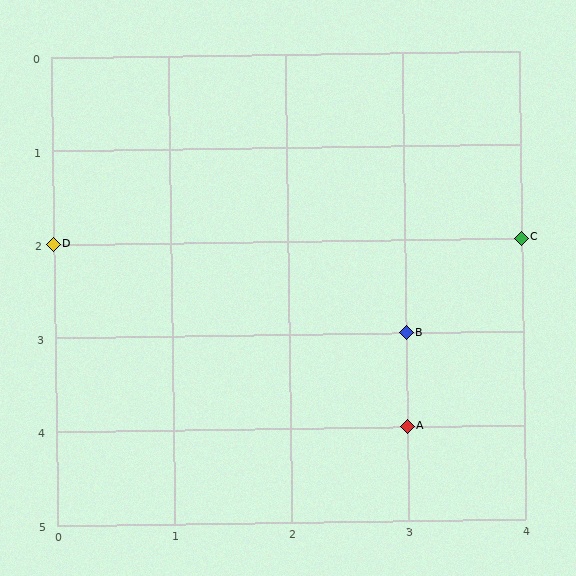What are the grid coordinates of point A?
Point A is at grid coordinates (3, 4).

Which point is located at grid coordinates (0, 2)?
Point D is at (0, 2).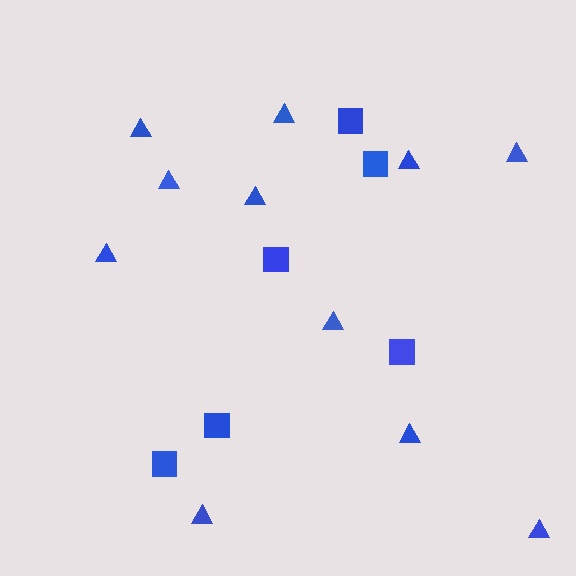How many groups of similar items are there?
There are 2 groups: one group of squares (6) and one group of triangles (11).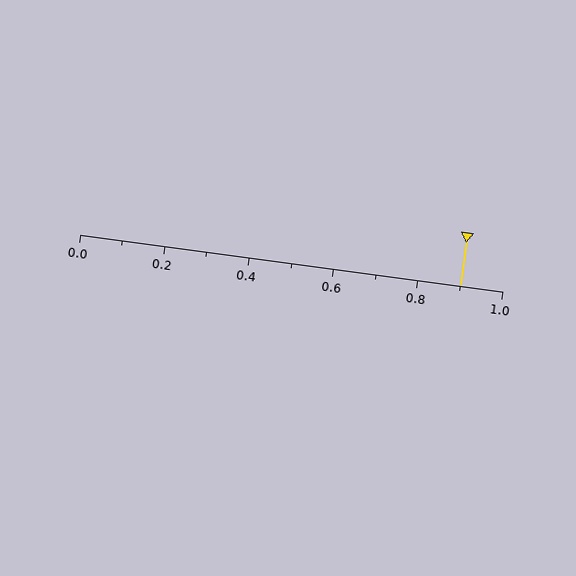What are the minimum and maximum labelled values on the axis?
The axis runs from 0.0 to 1.0.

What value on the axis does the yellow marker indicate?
The marker indicates approximately 0.9.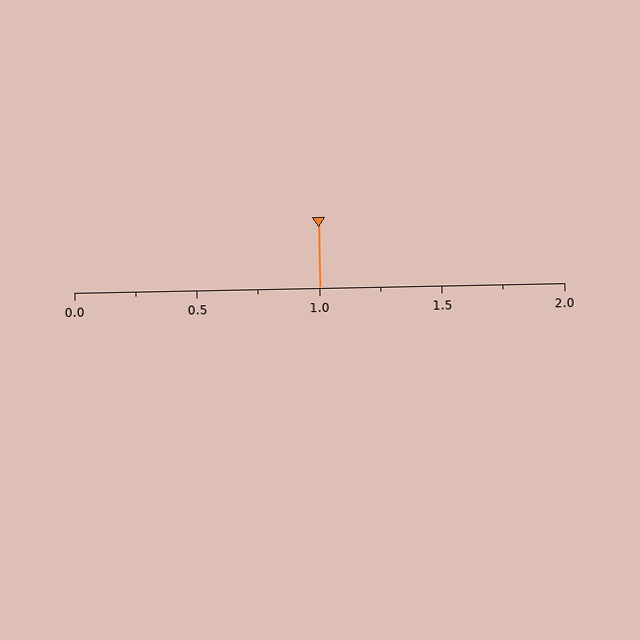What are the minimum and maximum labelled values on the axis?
The axis runs from 0.0 to 2.0.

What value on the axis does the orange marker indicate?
The marker indicates approximately 1.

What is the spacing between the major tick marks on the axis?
The major ticks are spaced 0.5 apart.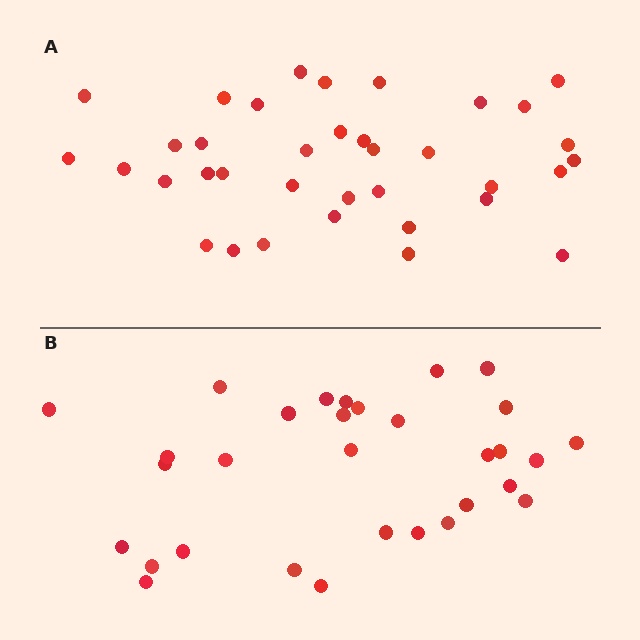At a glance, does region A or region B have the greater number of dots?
Region A (the top region) has more dots.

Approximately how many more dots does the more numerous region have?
Region A has about 5 more dots than region B.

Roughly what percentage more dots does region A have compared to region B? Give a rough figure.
About 15% more.